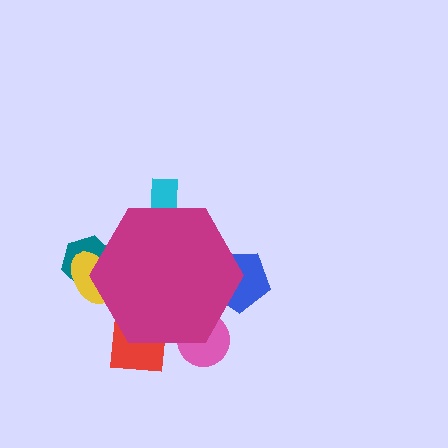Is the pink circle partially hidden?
Yes, the pink circle is partially hidden behind the magenta hexagon.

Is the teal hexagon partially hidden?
Yes, the teal hexagon is partially hidden behind the magenta hexagon.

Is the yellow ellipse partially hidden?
Yes, the yellow ellipse is partially hidden behind the magenta hexagon.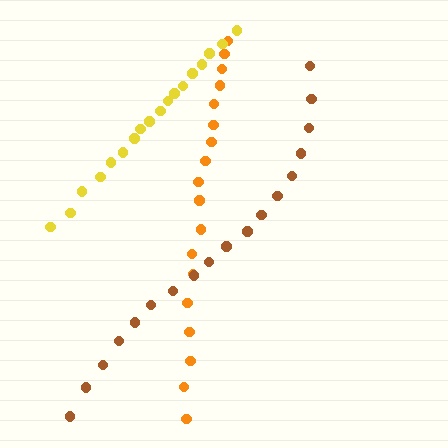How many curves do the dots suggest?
There are 3 distinct paths.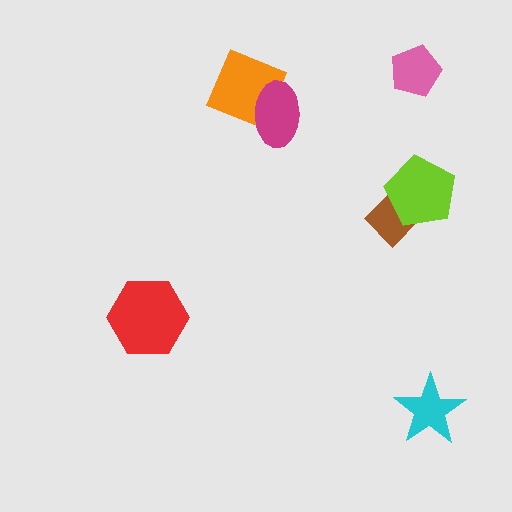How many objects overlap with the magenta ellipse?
1 object overlaps with the magenta ellipse.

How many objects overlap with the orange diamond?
1 object overlaps with the orange diamond.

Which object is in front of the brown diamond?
The lime pentagon is in front of the brown diamond.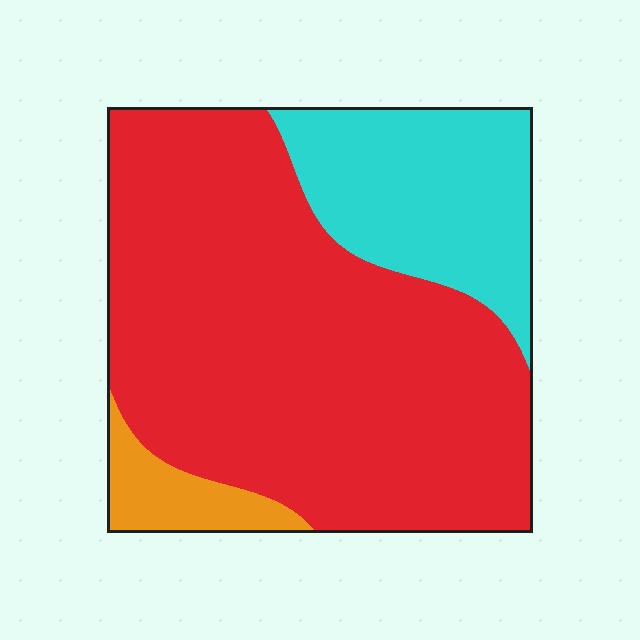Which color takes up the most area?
Red, at roughly 70%.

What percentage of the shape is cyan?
Cyan covers roughly 25% of the shape.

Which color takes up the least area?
Orange, at roughly 5%.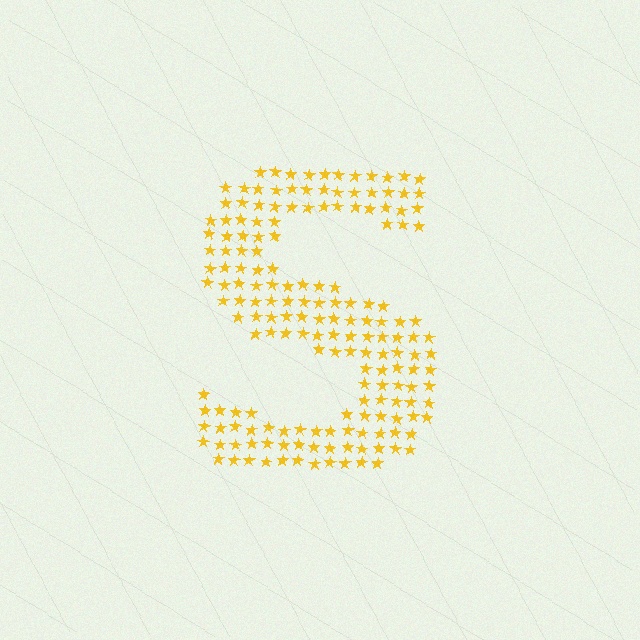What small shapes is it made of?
It is made of small stars.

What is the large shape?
The large shape is the letter S.